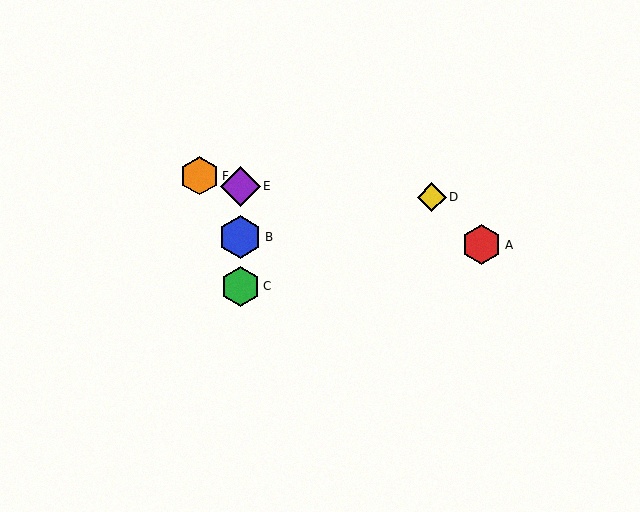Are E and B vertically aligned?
Yes, both are at x≈240.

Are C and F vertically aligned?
No, C is at x≈240 and F is at x≈199.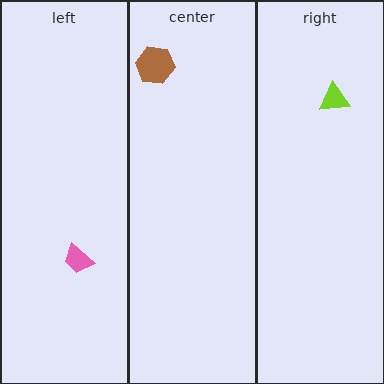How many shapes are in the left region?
1.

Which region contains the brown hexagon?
The center region.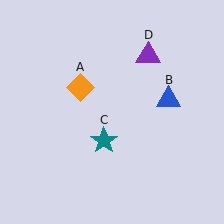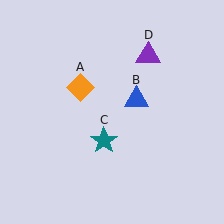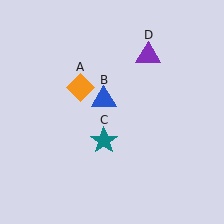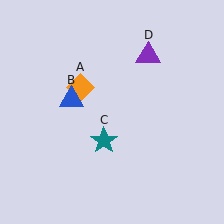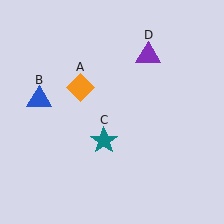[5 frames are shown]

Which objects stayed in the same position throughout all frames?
Orange diamond (object A) and teal star (object C) and purple triangle (object D) remained stationary.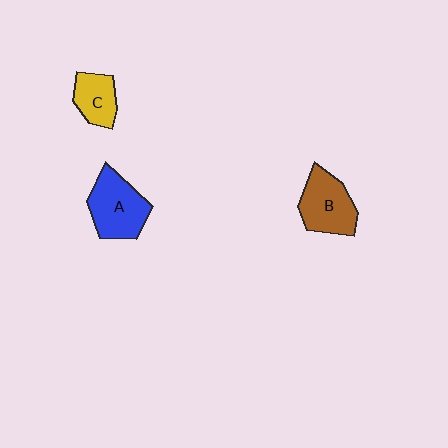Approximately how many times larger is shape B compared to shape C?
Approximately 1.5 times.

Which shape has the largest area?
Shape A (blue).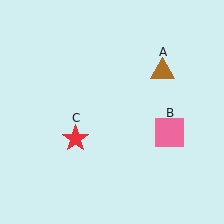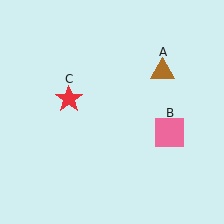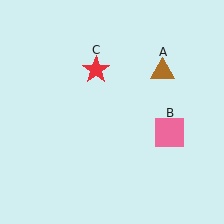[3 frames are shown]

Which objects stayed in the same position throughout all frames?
Brown triangle (object A) and pink square (object B) remained stationary.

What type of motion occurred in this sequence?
The red star (object C) rotated clockwise around the center of the scene.